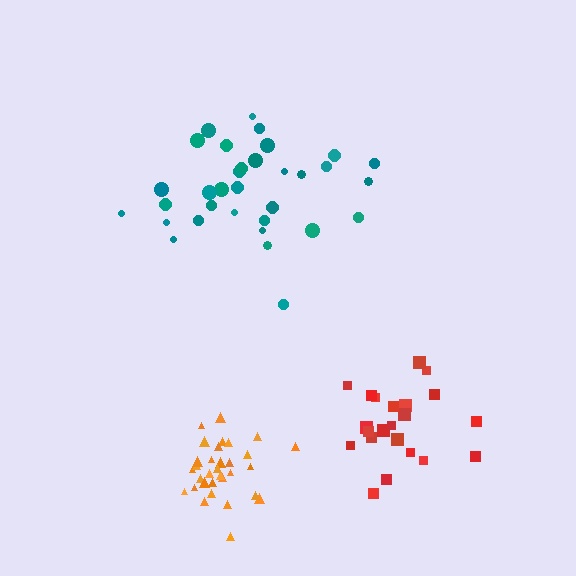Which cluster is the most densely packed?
Orange.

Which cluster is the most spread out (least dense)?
Teal.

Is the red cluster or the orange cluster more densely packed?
Orange.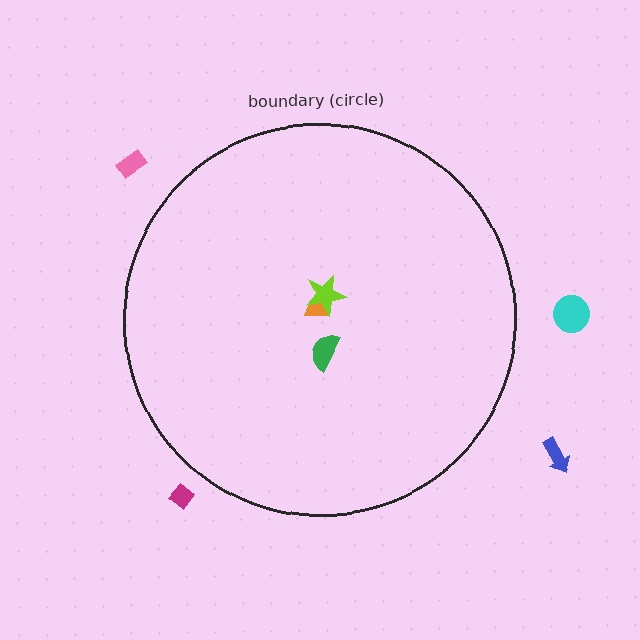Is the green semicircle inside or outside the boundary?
Inside.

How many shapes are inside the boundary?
3 inside, 4 outside.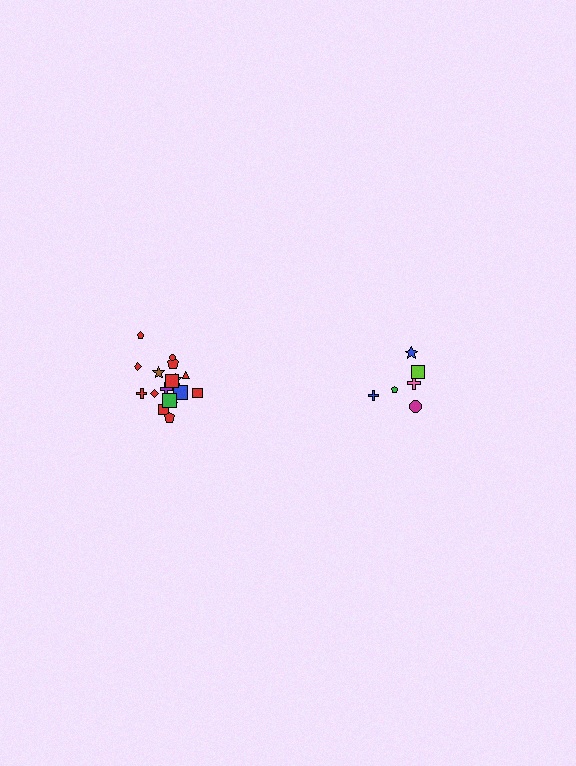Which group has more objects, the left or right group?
The left group.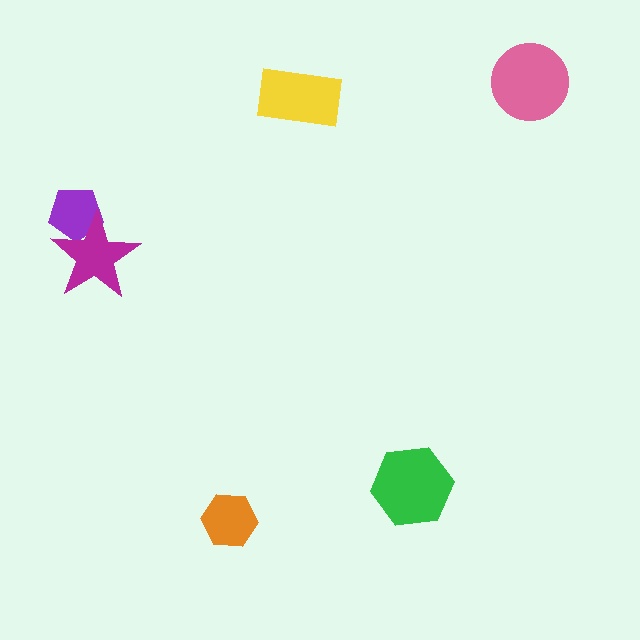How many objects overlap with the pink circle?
0 objects overlap with the pink circle.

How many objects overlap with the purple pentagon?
1 object overlaps with the purple pentagon.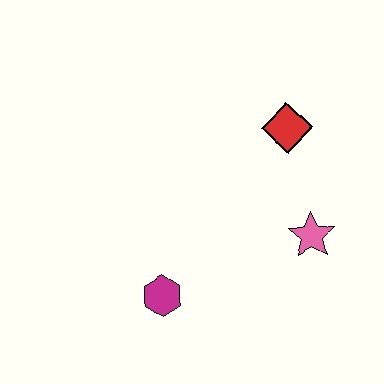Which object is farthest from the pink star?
The magenta hexagon is farthest from the pink star.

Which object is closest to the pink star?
The red diamond is closest to the pink star.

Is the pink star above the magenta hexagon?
Yes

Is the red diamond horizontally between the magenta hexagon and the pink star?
Yes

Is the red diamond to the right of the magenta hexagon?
Yes